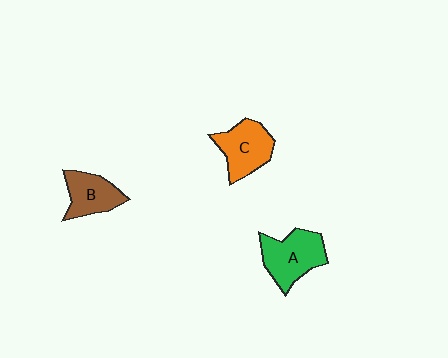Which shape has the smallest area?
Shape B (brown).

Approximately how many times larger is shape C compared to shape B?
Approximately 1.2 times.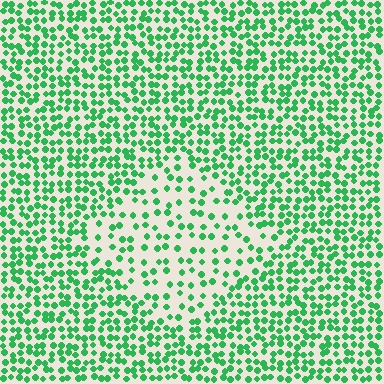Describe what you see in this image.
The image contains small green elements arranged at two different densities. A diamond-shaped region is visible where the elements are less densely packed than the surrounding area.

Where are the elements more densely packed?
The elements are more densely packed outside the diamond boundary.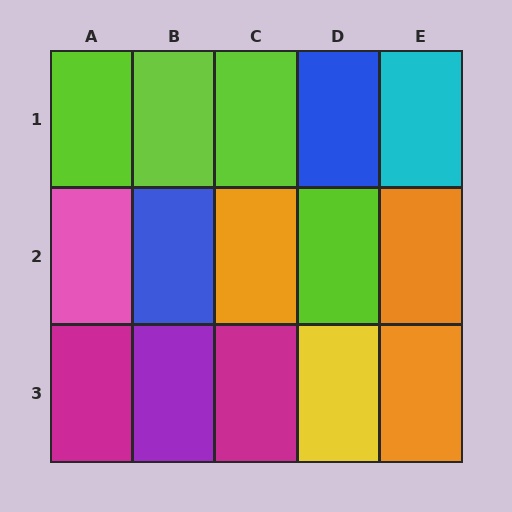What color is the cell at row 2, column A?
Pink.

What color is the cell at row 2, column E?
Orange.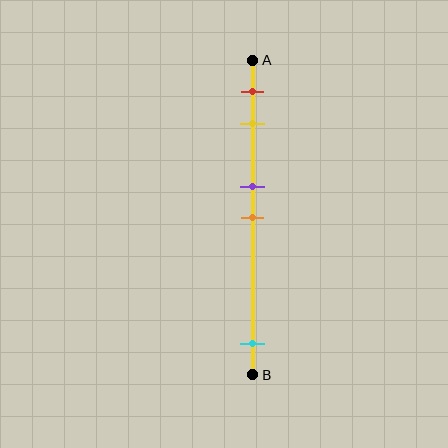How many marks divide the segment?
There are 5 marks dividing the segment.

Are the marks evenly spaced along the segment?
No, the marks are not evenly spaced.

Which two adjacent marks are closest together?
The purple and orange marks are the closest adjacent pair.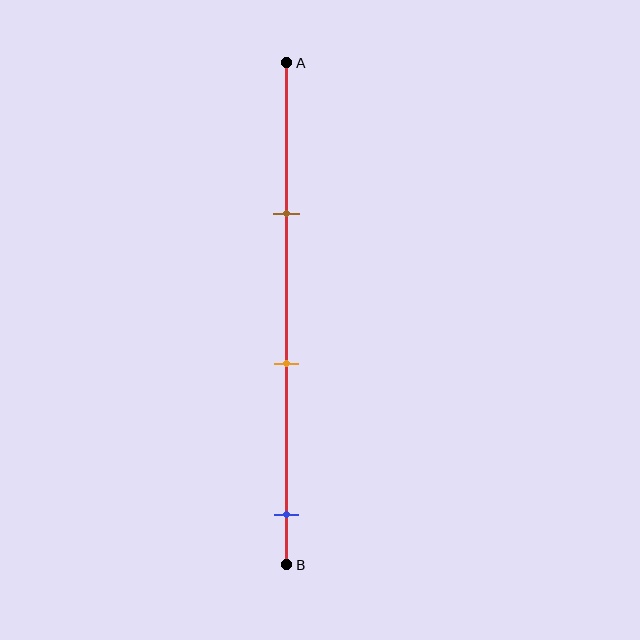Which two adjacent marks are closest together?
The brown and orange marks are the closest adjacent pair.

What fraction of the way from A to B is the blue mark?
The blue mark is approximately 90% (0.9) of the way from A to B.